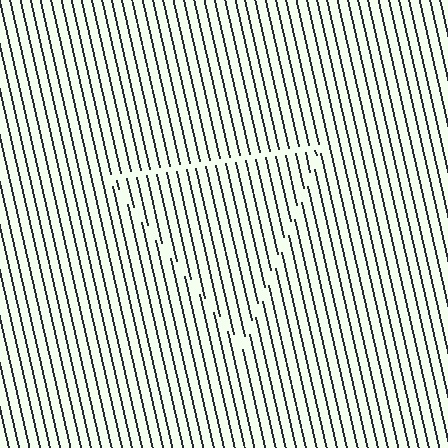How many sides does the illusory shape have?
3 sides — the line-ends trace a triangle.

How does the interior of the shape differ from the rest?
The interior of the shape contains the same grating, shifted by half a period — the contour is defined by the phase discontinuity where line-ends from the inner and outer gratings abut.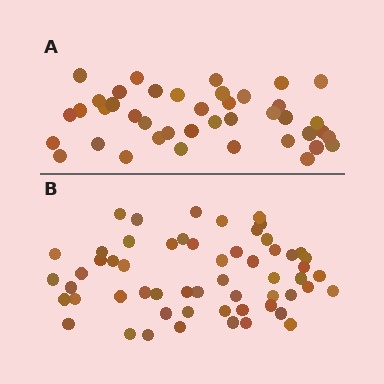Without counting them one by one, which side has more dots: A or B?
Region B (the bottom region) has more dots.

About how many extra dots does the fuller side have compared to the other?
Region B has approximately 15 more dots than region A.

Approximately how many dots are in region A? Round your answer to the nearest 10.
About 40 dots. (The exact count is 41, which rounds to 40.)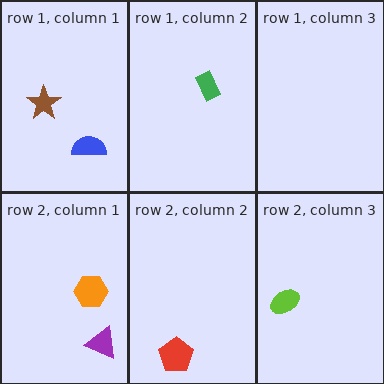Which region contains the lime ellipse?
The row 2, column 3 region.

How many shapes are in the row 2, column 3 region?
1.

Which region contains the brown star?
The row 1, column 1 region.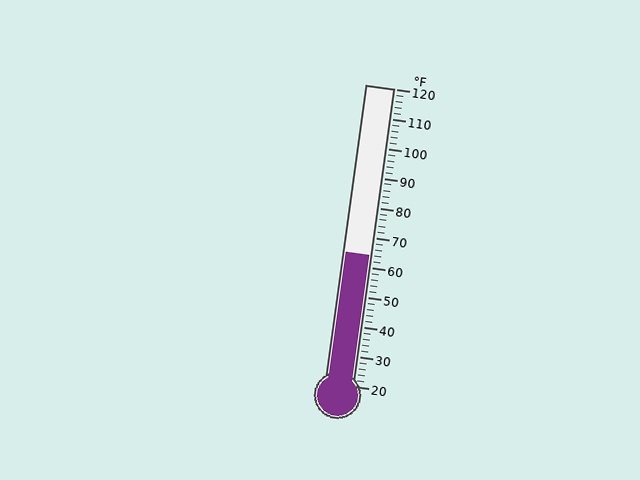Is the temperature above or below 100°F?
The temperature is below 100°F.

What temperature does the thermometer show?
The thermometer shows approximately 64°F.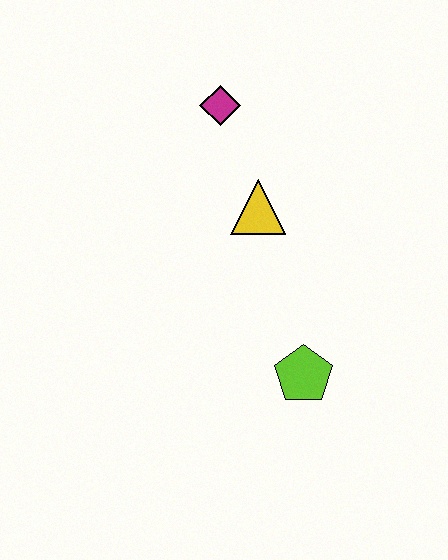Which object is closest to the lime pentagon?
The yellow triangle is closest to the lime pentagon.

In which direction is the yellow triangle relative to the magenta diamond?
The yellow triangle is below the magenta diamond.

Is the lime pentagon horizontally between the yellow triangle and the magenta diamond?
No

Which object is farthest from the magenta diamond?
The lime pentagon is farthest from the magenta diamond.